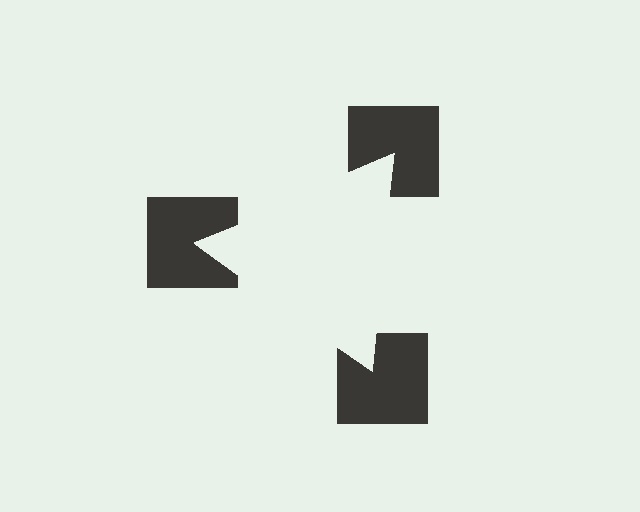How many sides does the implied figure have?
3 sides.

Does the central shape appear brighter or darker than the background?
It typically appears slightly brighter than the background, even though no actual brightness change is drawn.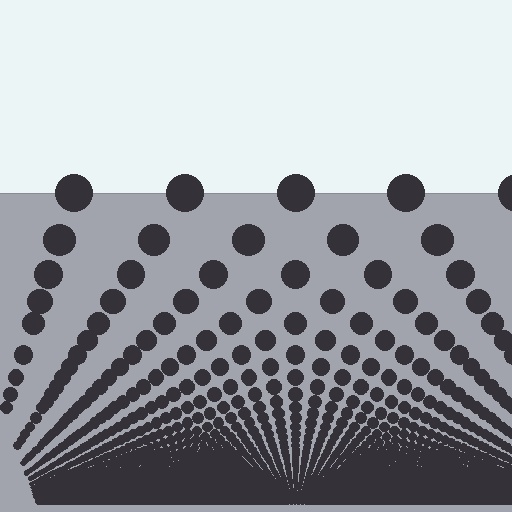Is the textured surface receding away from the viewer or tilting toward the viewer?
The surface appears to tilt toward the viewer. Texture elements get larger and sparser toward the top.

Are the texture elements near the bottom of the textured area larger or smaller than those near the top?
Smaller. The gradient is inverted — elements near the bottom are smaller and denser.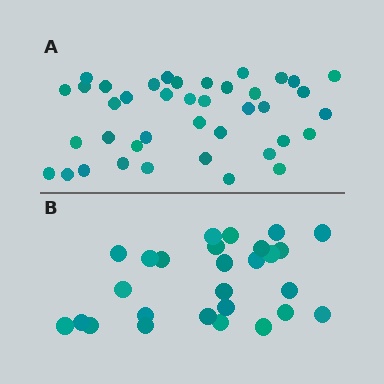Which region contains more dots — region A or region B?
Region A (the top region) has more dots.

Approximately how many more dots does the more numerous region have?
Region A has approximately 15 more dots than region B.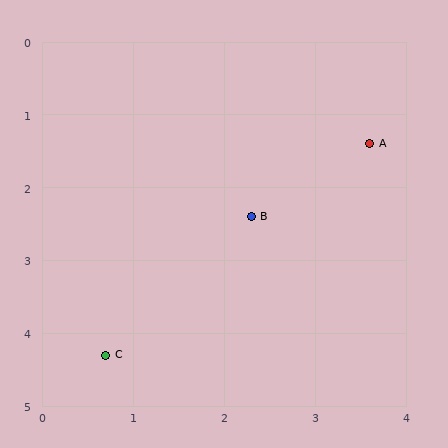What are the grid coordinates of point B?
Point B is at approximately (2.3, 2.4).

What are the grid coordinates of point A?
Point A is at approximately (3.6, 1.4).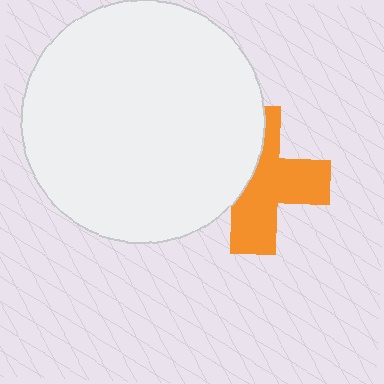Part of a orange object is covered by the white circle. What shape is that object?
It is a cross.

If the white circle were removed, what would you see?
You would see the complete orange cross.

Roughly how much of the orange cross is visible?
About half of it is visible (roughly 59%).